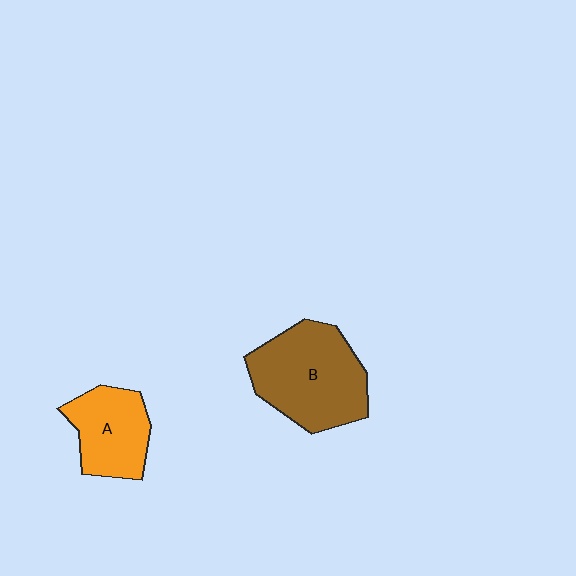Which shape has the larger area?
Shape B (brown).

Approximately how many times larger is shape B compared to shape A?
Approximately 1.6 times.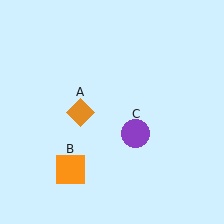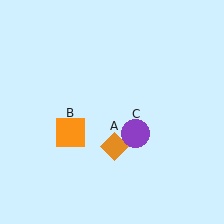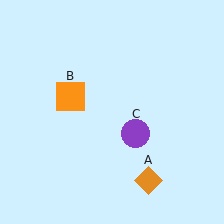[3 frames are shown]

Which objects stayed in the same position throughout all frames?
Purple circle (object C) remained stationary.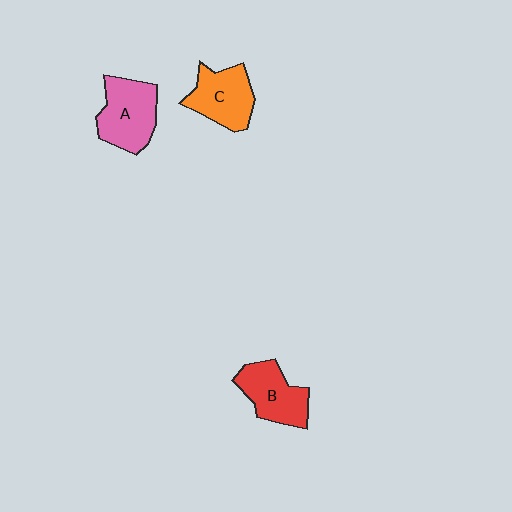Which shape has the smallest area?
Shape B (red).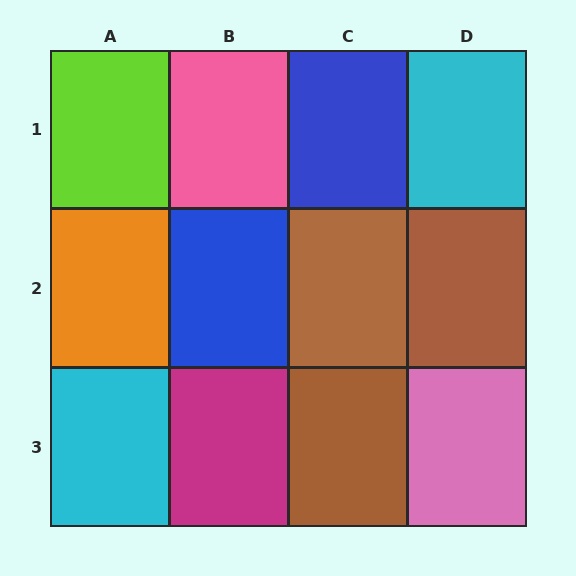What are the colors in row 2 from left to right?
Orange, blue, brown, brown.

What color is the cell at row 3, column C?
Brown.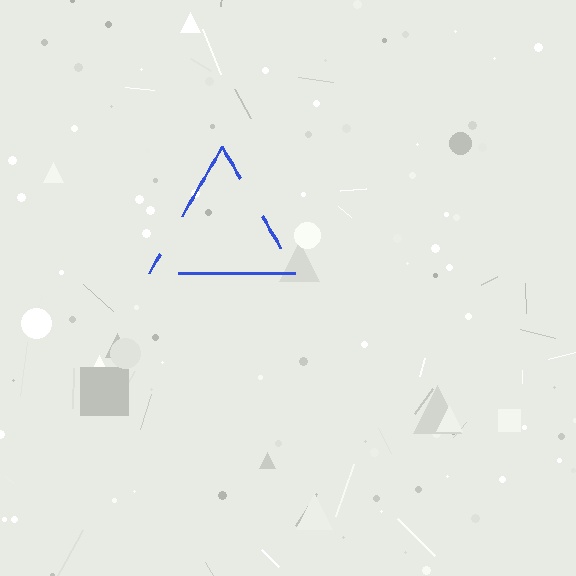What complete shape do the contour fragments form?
The contour fragments form a triangle.